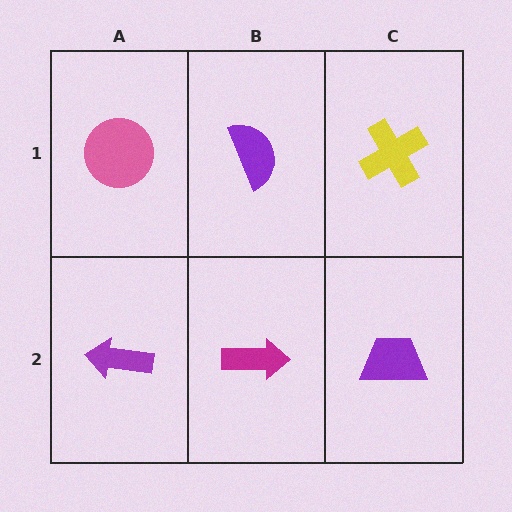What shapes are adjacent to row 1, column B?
A magenta arrow (row 2, column B), a pink circle (row 1, column A), a yellow cross (row 1, column C).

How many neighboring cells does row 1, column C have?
2.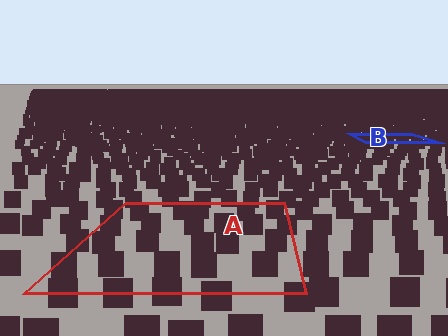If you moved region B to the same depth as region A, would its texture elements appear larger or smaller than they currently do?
They would appear larger. At a closer depth, the same texture elements are projected at a bigger on-screen size.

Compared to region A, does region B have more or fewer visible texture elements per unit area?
Region B has more texture elements per unit area — they are packed more densely because it is farther away.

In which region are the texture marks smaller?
The texture marks are smaller in region B, because it is farther away.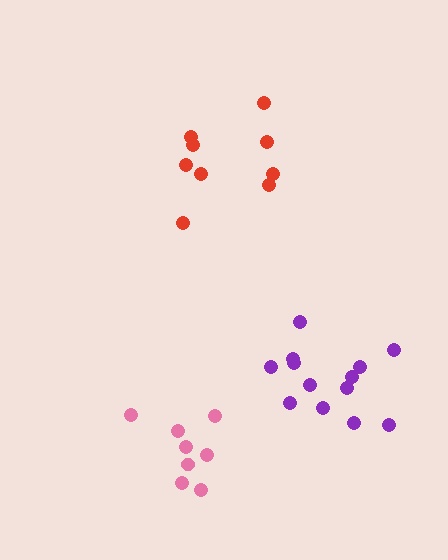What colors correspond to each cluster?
The clusters are colored: pink, red, purple.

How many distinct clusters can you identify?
There are 3 distinct clusters.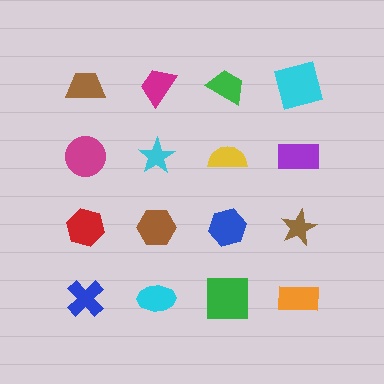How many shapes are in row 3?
4 shapes.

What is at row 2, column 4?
A purple rectangle.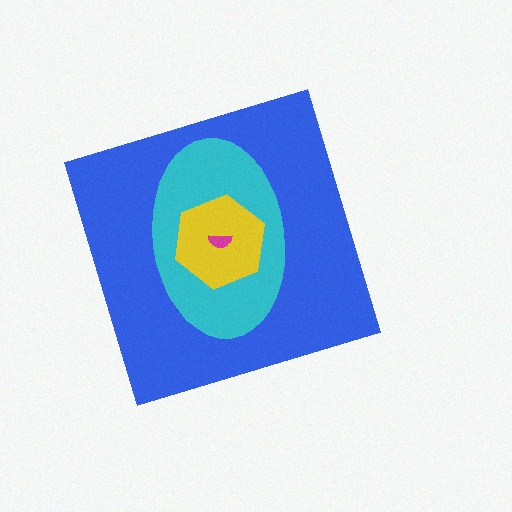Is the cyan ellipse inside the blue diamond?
Yes.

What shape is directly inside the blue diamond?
The cyan ellipse.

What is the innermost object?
The magenta semicircle.